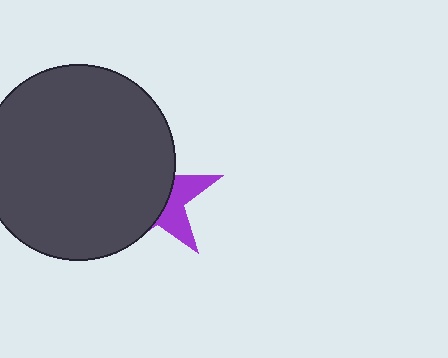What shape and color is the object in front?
The object in front is a dark gray circle.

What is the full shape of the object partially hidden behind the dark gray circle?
The partially hidden object is a purple star.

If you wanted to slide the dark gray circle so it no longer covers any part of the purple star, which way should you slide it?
Slide it left — that is the most direct way to separate the two shapes.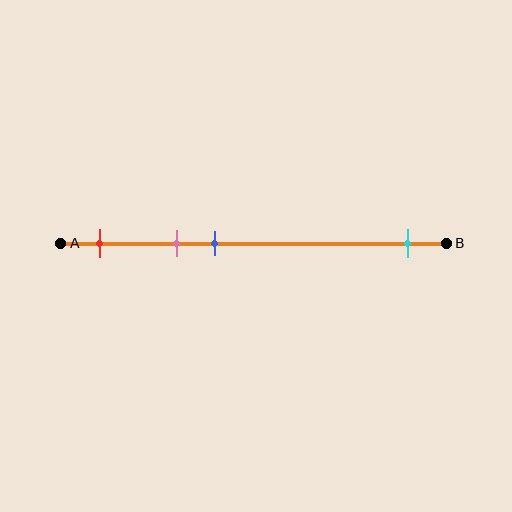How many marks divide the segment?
There are 4 marks dividing the segment.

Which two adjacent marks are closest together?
The pink and blue marks are the closest adjacent pair.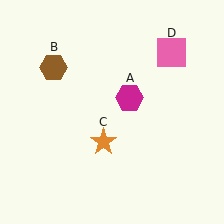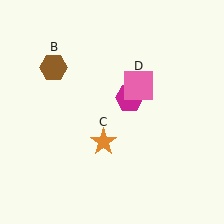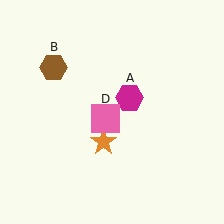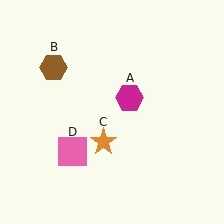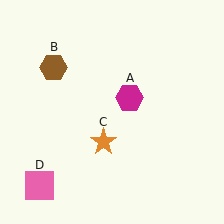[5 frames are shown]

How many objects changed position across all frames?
1 object changed position: pink square (object D).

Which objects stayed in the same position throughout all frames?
Magenta hexagon (object A) and brown hexagon (object B) and orange star (object C) remained stationary.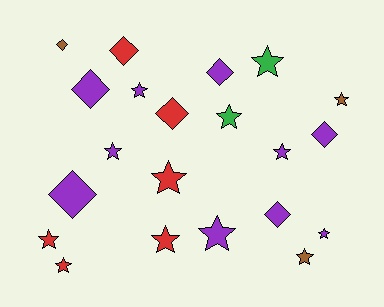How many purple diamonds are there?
There are 5 purple diamonds.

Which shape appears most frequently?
Star, with 13 objects.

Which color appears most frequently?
Purple, with 10 objects.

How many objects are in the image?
There are 21 objects.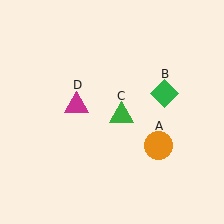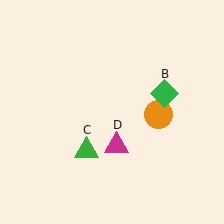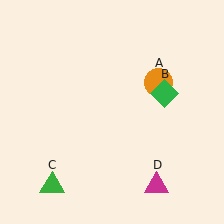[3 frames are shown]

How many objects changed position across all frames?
3 objects changed position: orange circle (object A), green triangle (object C), magenta triangle (object D).